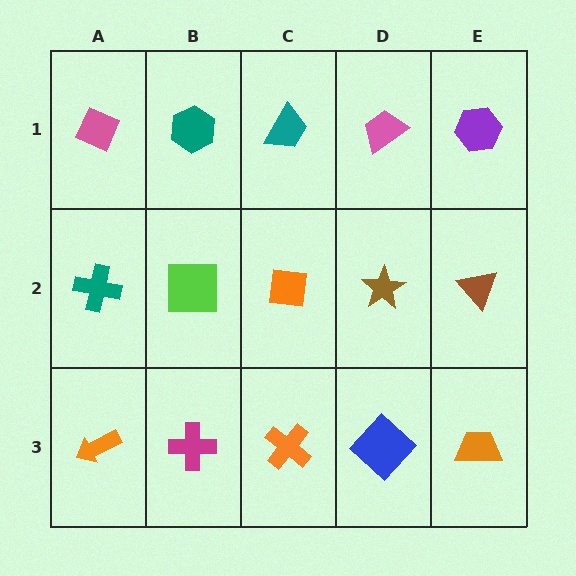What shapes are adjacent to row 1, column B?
A lime square (row 2, column B), a pink diamond (row 1, column A), a teal trapezoid (row 1, column C).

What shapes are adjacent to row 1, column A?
A teal cross (row 2, column A), a teal hexagon (row 1, column B).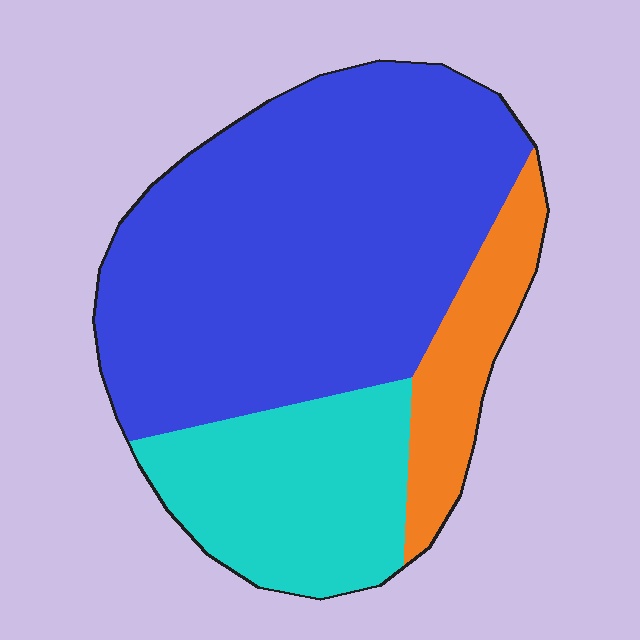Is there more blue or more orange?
Blue.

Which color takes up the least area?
Orange, at roughly 15%.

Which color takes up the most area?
Blue, at roughly 65%.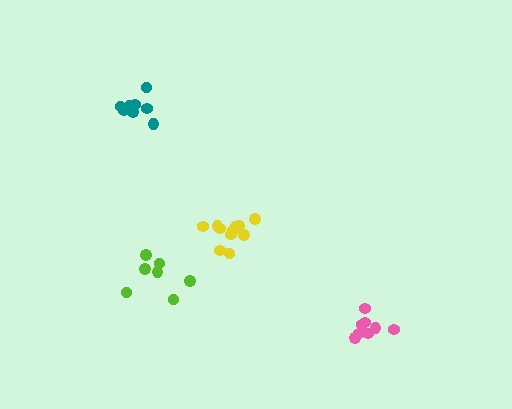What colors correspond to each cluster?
The clusters are colored: pink, lime, teal, yellow.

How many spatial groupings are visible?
There are 4 spatial groupings.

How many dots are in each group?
Group 1: 8 dots, Group 2: 7 dots, Group 3: 9 dots, Group 4: 11 dots (35 total).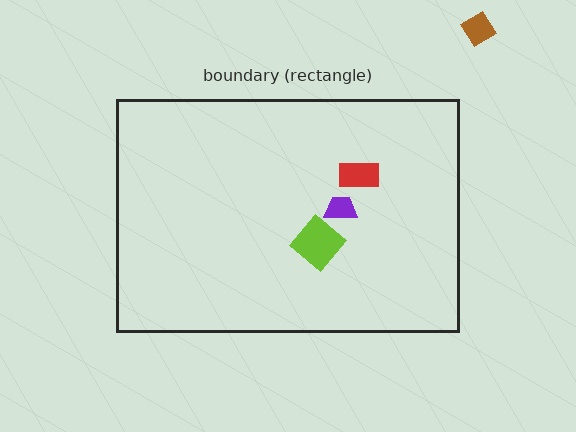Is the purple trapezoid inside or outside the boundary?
Inside.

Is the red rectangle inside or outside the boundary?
Inside.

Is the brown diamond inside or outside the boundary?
Outside.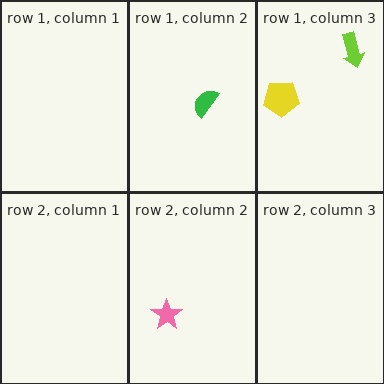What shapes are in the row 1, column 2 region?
The green semicircle.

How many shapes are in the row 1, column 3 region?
2.